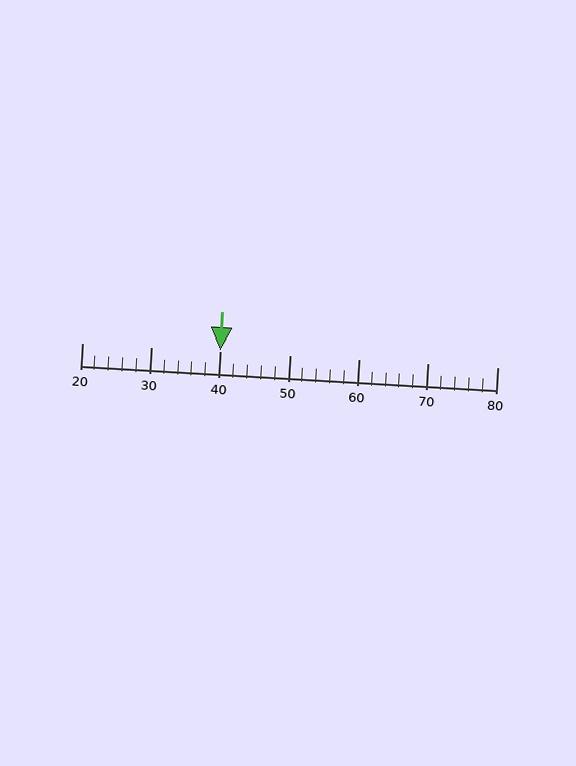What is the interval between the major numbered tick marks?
The major tick marks are spaced 10 units apart.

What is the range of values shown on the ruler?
The ruler shows values from 20 to 80.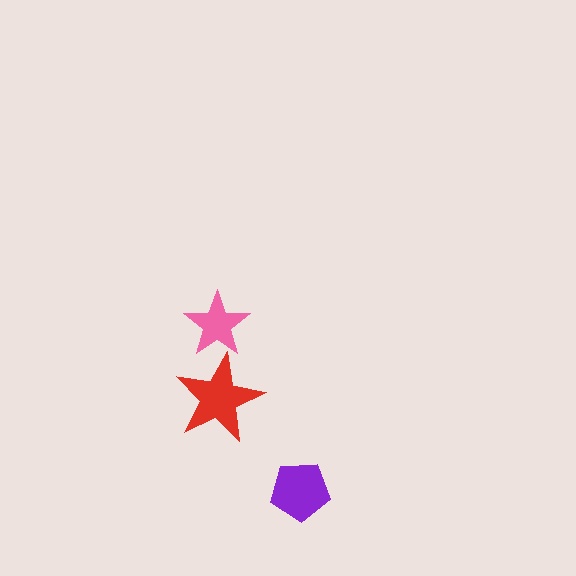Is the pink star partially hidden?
No, no other shape covers it.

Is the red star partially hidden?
Yes, it is partially covered by another shape.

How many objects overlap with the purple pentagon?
0 objects overlap with the purple pentagon.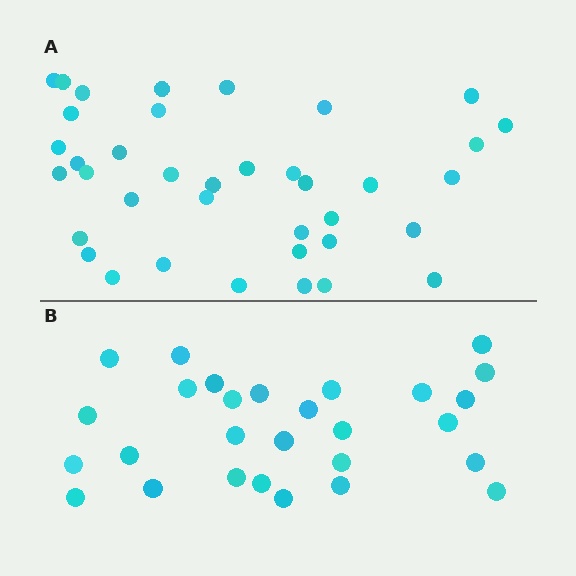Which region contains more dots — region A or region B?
Region A (the top region) has more dots.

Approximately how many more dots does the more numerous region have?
Region A has roughly 10 or so more dots than region B.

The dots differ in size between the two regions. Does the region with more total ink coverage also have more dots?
No. Region B has more total ink coverage because its dots are larger, but region A actually contains more individual dots. Total area can be misleading — the number of items is what matters here.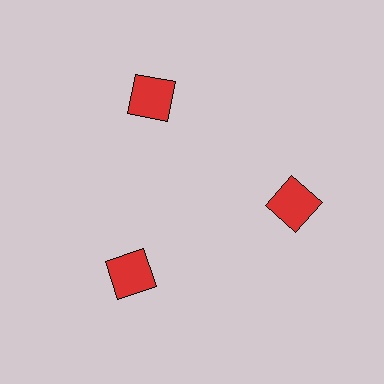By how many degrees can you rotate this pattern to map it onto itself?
The pattern maps onto itself every 120 degrees of rotation.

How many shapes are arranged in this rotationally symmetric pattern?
There are 3 shapes, arranged in 3 groups of 1.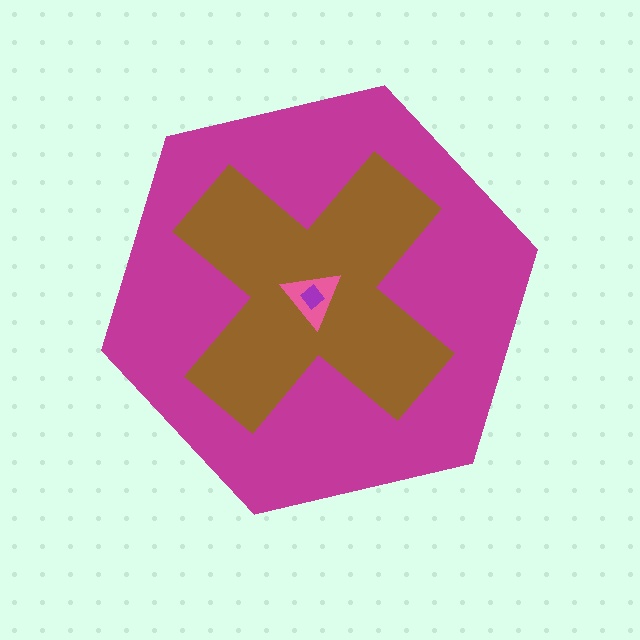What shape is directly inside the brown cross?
The pink triangle.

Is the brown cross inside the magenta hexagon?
Yes.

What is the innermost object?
The purple diamond.